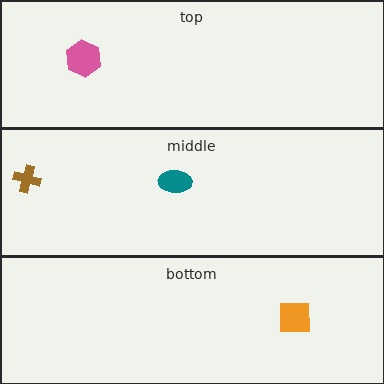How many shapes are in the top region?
1.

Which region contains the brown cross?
The middle region.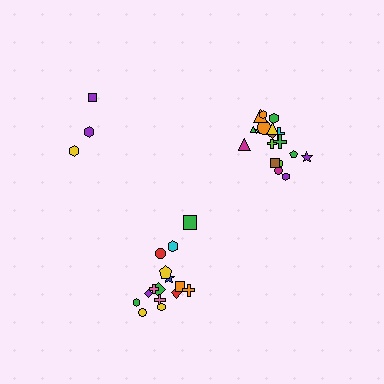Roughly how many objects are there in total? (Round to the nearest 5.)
Roughly 35 objects in total.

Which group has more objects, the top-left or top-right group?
The top-right group.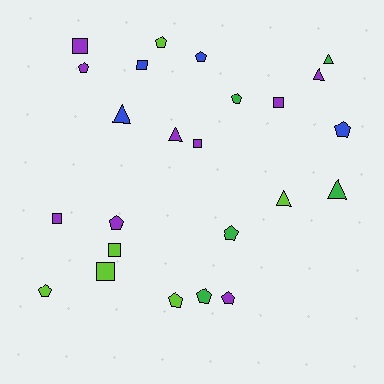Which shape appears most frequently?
Pentagon, with 11 objects.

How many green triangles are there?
There are 2 green triangles.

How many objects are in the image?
There are 24 objects.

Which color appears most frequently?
Purple, with 9 objects.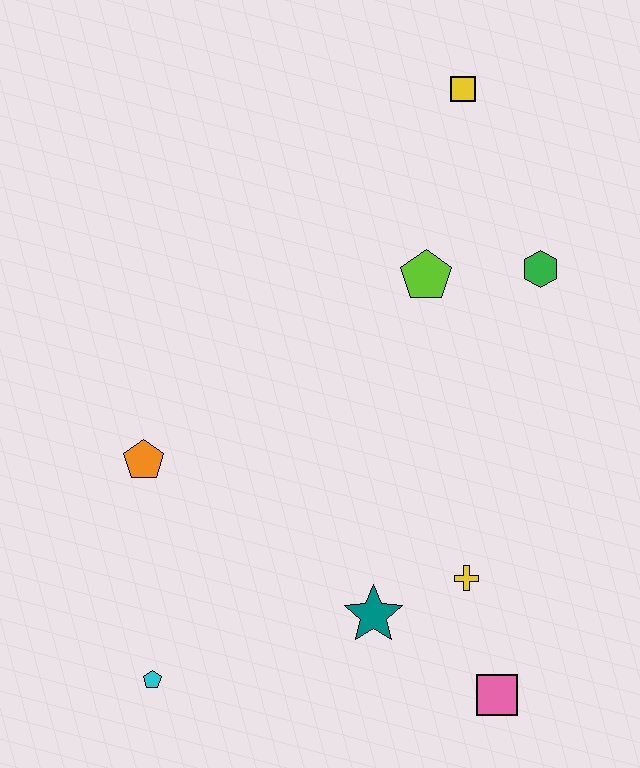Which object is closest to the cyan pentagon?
The orange pentagon is closest to the cyan pentagon.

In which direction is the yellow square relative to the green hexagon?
The yellow square is above the green hexagon.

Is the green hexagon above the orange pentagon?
Yes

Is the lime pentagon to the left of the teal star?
No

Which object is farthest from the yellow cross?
The yellow square is farthest from the yellow cross.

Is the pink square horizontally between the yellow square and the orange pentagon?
No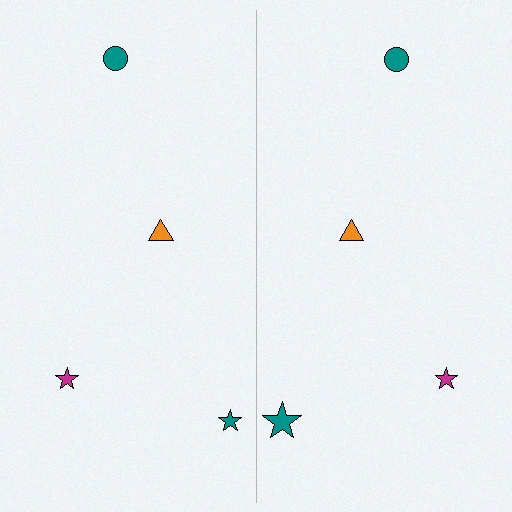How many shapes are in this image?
There are 8 shapes in this image.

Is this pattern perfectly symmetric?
No, the pattern is not perfectly symmetric. The teal star on the right side has a different size than its mirror counterpart.